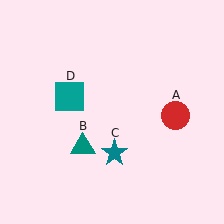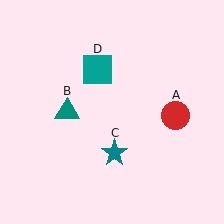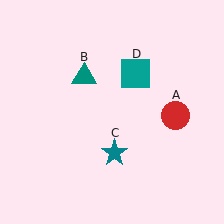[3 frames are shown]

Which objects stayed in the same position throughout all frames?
Red circle (object A) and teal star (object C) remained stationary.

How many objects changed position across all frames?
2 objects changed position: teal triangle (object B), teal square (object D).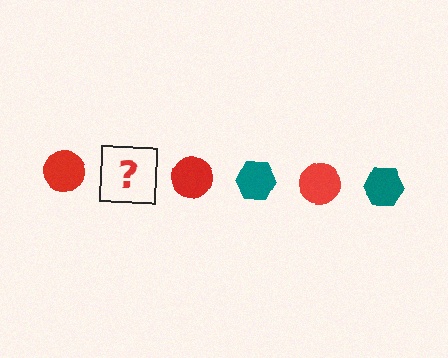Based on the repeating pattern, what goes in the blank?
The blank should be a teal hexagon.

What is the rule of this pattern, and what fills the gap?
The rule is that the pattern alternates between red circle and teal hexagon. The gap should be filled with a teal hexagon.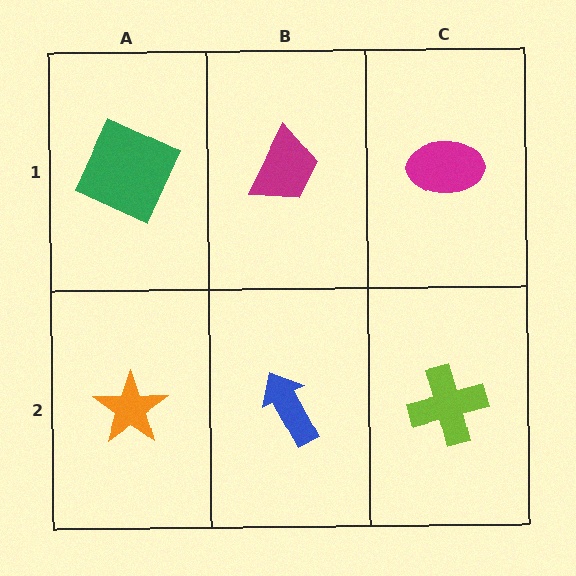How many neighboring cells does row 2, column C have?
2.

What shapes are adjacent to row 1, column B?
A blue arrow (row 2, column B), a green square (row 1, column A), a magenta ellipse (row 1, column C).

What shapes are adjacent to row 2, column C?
A magenta ellipse (row 1, column C), a blue arrow (row 2, column B).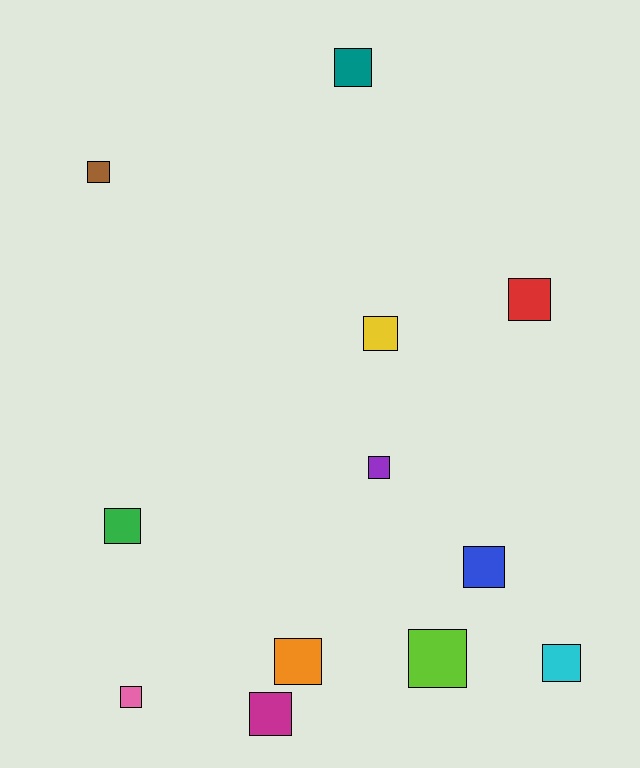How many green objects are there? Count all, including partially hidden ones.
There is 1 green object.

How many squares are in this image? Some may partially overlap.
There are 12 squares.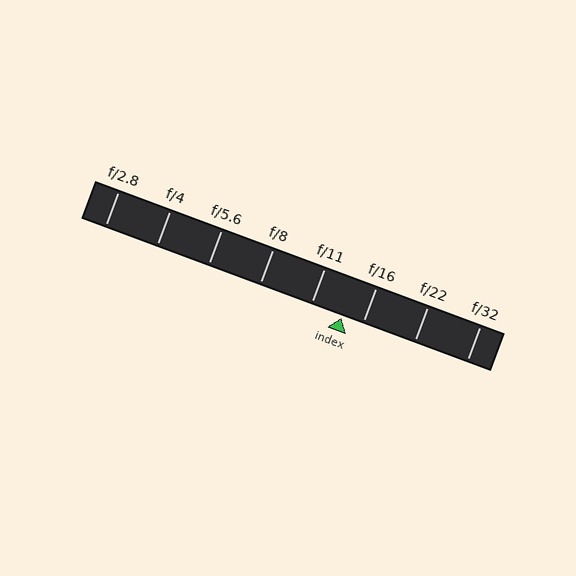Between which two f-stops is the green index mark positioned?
The index mark is between f/11 and f/16.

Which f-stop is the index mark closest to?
The index mark is closest to f/16.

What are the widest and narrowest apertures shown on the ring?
The widest aperture shown is f/2.8 and the narrowest is f/32.